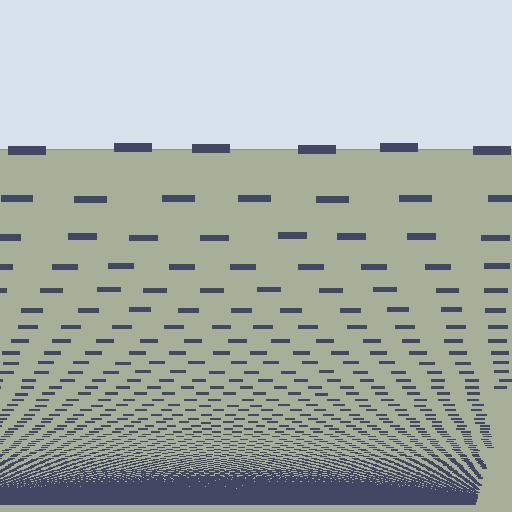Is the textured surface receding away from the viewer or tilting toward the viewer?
The surface appears to tilt toward the viewer. Texture elements get larger and sparser toward the top.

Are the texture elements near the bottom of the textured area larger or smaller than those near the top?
Smaller. The gradient is inverted — elements near the bottom are smaller and denser.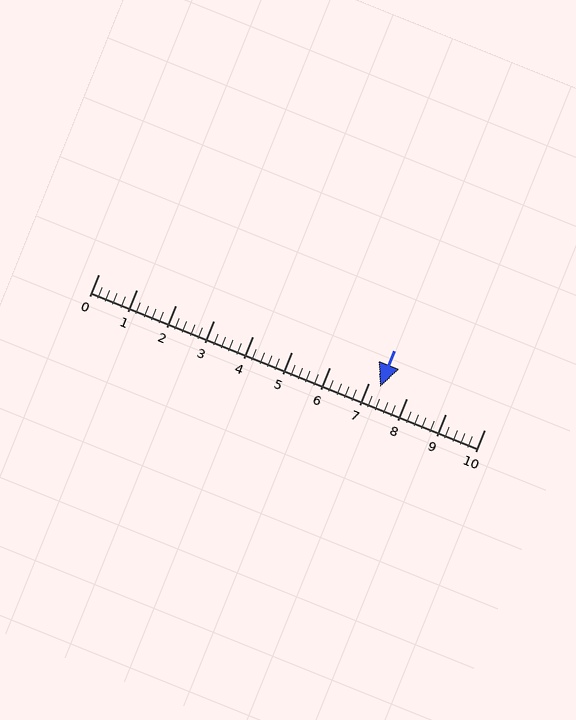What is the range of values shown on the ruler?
The ruler shows values from 0 to 10.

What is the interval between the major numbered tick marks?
The major tick marks are spaced 1 units apart.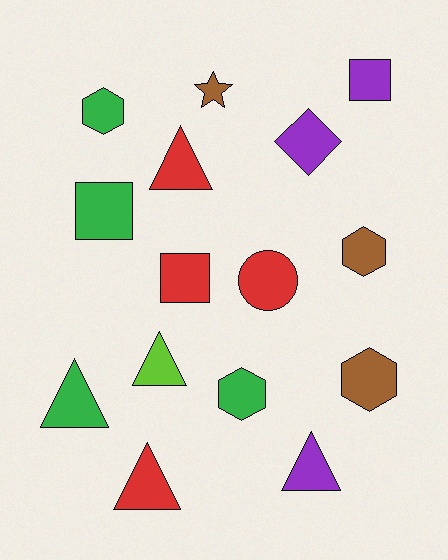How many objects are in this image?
There are 15 objects.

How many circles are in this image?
There is 1 circle.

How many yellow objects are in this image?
There are no yellow objects.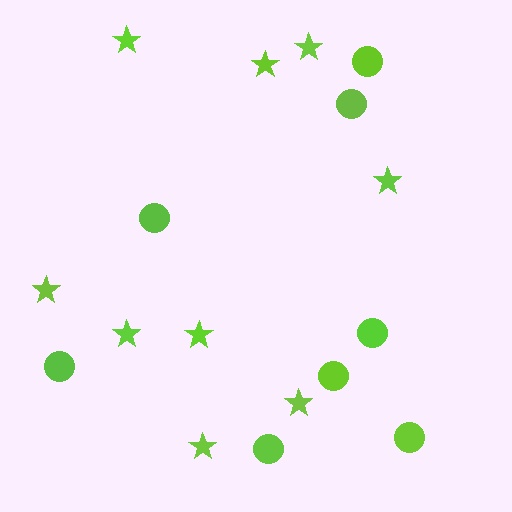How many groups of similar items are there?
There are 2 groups: one group of stars (9) and one group of circles (8).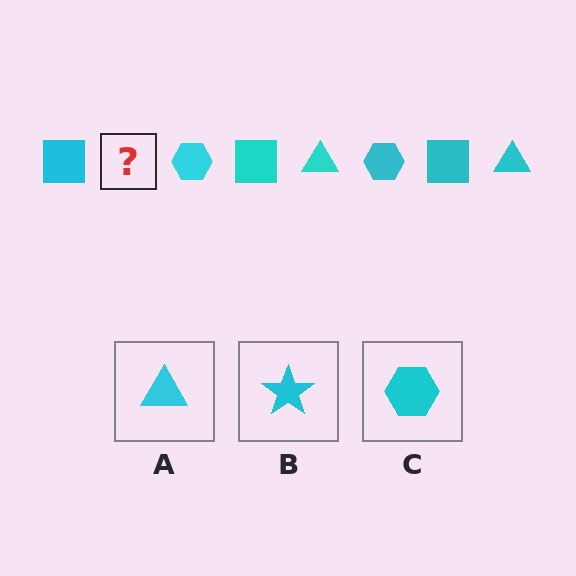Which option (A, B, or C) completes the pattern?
A.